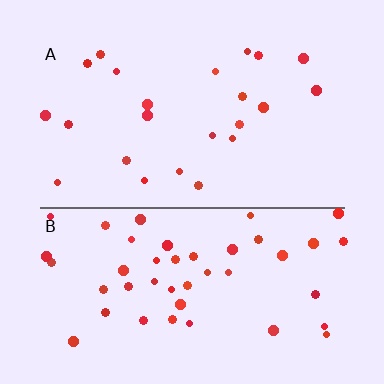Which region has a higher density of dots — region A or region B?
B (the bottom).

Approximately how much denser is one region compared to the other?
Approximately 2.0× — region B over region A.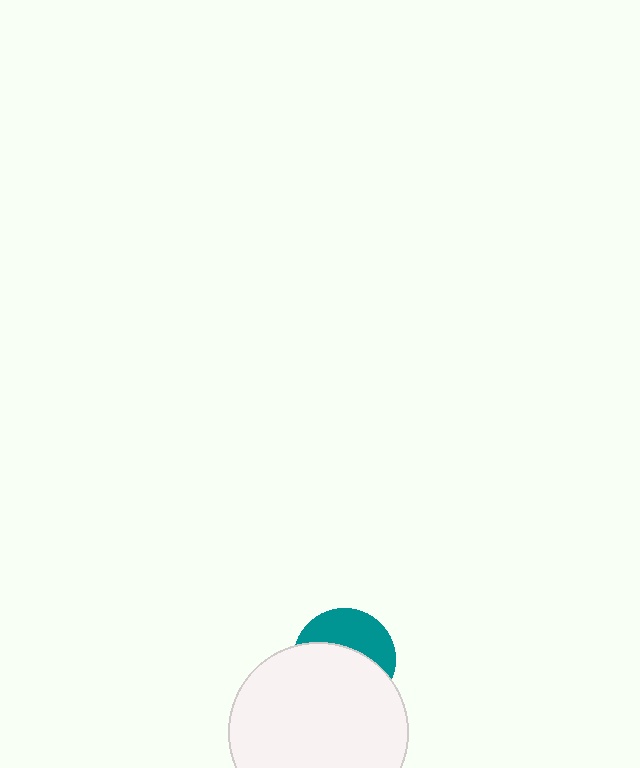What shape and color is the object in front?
The object in front is a white circle.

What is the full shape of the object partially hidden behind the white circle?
The partially hidden object is a teal circle.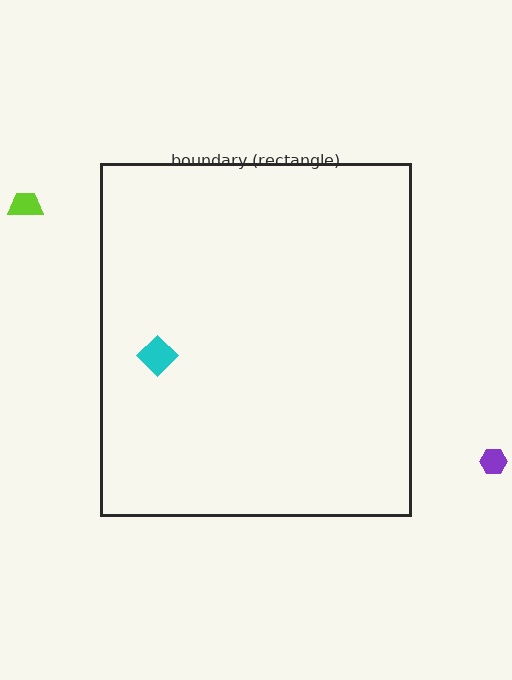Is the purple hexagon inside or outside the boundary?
Outside.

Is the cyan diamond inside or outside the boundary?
Inside.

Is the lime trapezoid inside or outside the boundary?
Outside.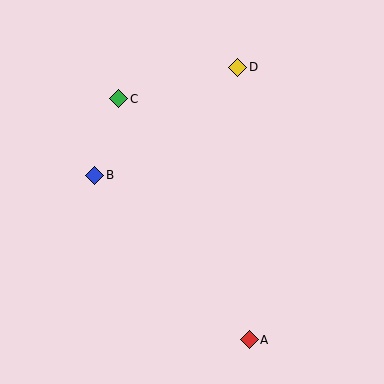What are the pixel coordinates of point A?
Point A is at (249, 340).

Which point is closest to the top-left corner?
Point C is closest to the top-left corner.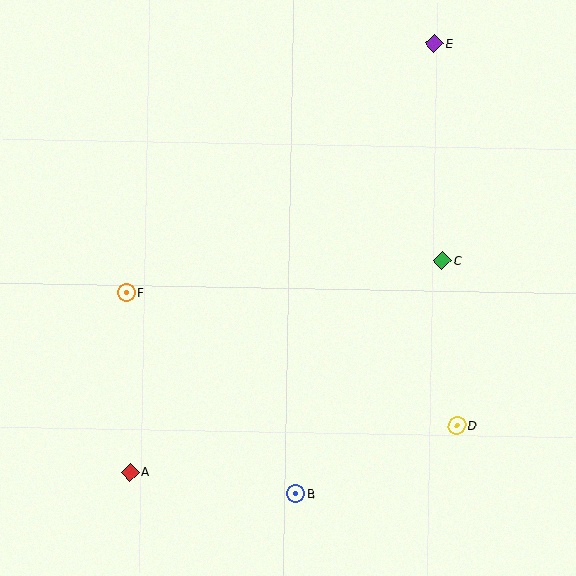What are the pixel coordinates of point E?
Point E is at (434, 43).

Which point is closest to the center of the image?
Point C at (442, 260) is closest to the center.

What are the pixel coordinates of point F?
Point F is at (126, 293).